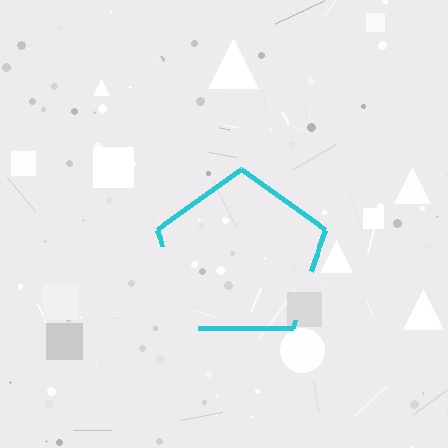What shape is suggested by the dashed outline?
The dashed outline suggests a pentagon.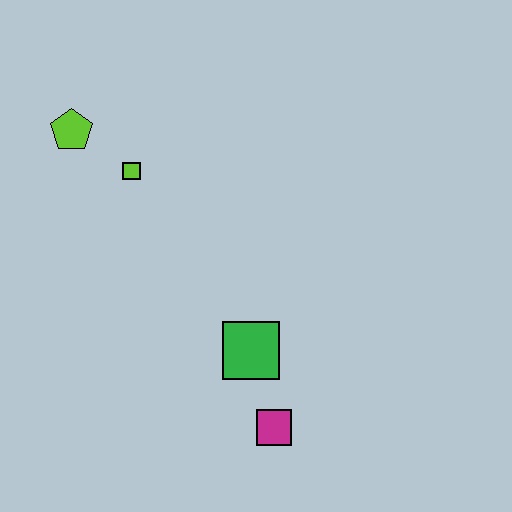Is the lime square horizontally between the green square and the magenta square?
No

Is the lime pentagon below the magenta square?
No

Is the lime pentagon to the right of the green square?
No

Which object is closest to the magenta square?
The green square is closest to the magenta square.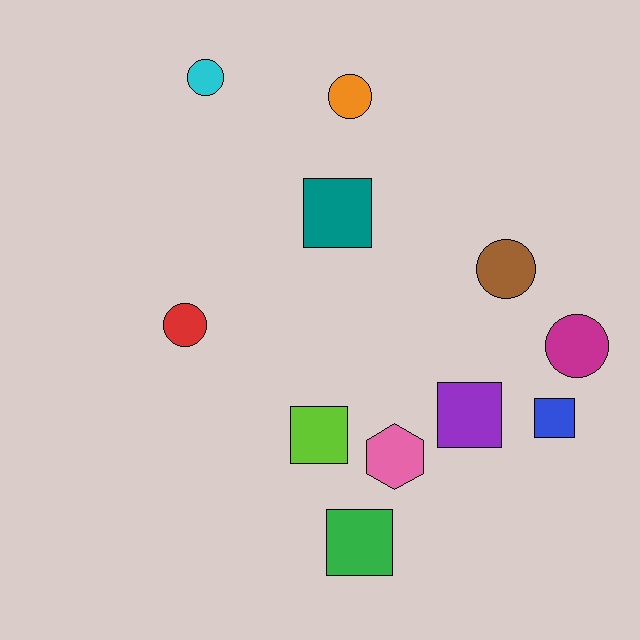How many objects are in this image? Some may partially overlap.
There are 11 objects.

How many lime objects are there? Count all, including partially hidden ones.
There is 1 lime object.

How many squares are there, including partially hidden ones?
There are 5 squares.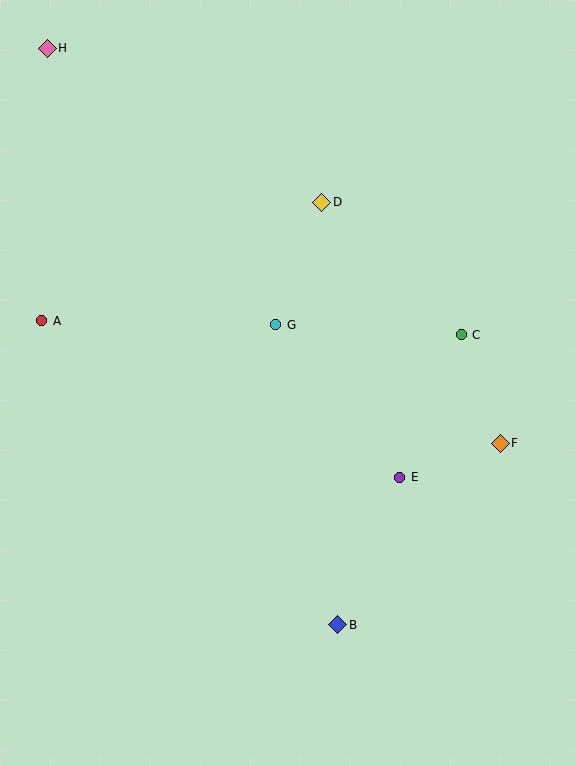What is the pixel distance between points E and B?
The distance between E and B is 160 pixels.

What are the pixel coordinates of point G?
Point G is at (276, 325).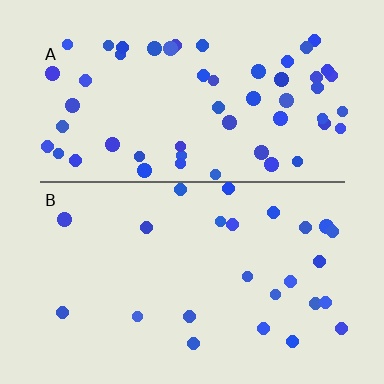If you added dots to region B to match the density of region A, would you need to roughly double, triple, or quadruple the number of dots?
Approximately double.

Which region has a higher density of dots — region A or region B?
A (the top).